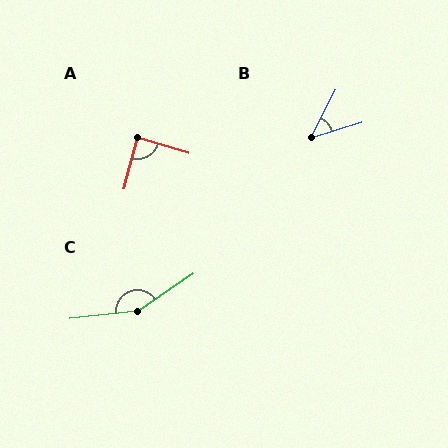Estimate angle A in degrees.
Approximately 88 degrees.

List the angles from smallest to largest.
B (45°), A (88°), C (152°).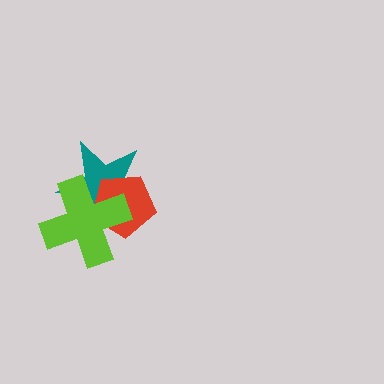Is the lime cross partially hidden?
No, no other shape covers it.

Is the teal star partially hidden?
Yes, it is partially covered by another shape.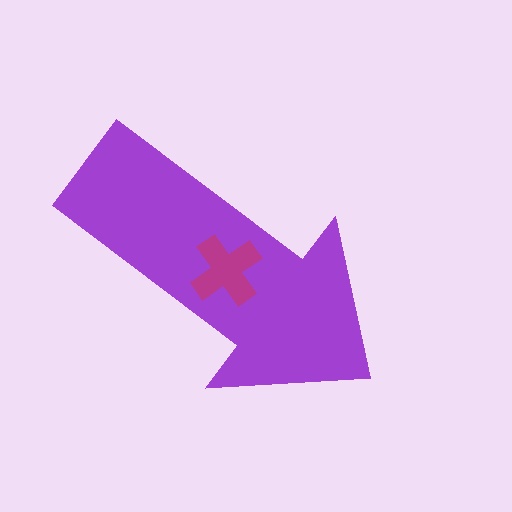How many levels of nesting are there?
2.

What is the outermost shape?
The purple arrow.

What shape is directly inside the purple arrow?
The magenta cross.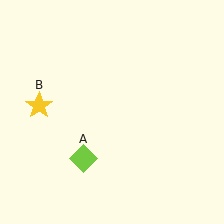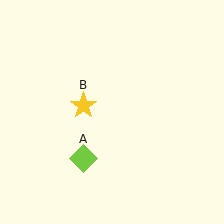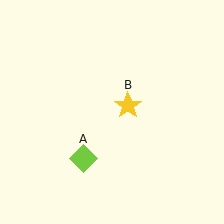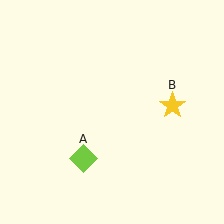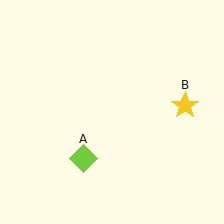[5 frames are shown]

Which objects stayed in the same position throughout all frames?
Lime diamond (object A) remained stationary.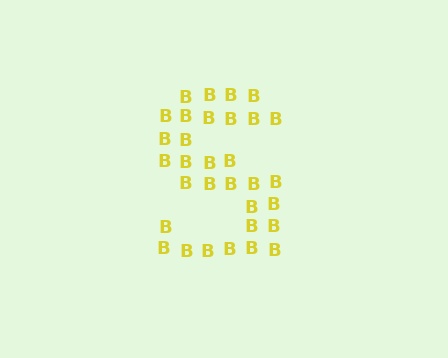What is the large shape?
The large shape is the letter S.